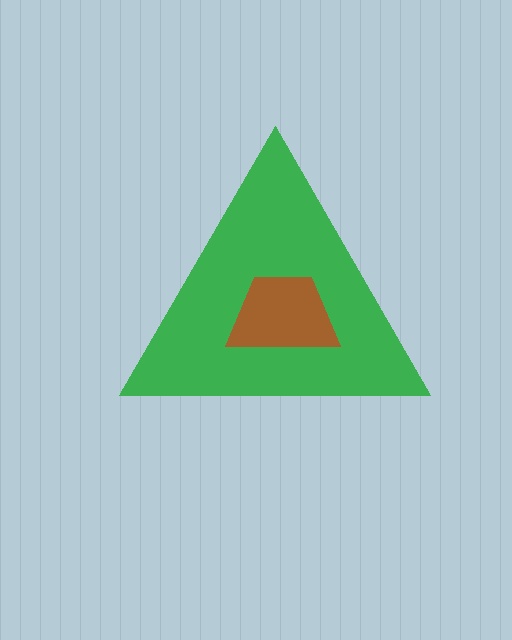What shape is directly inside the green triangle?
The brown trapezoid.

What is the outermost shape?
The green triangle.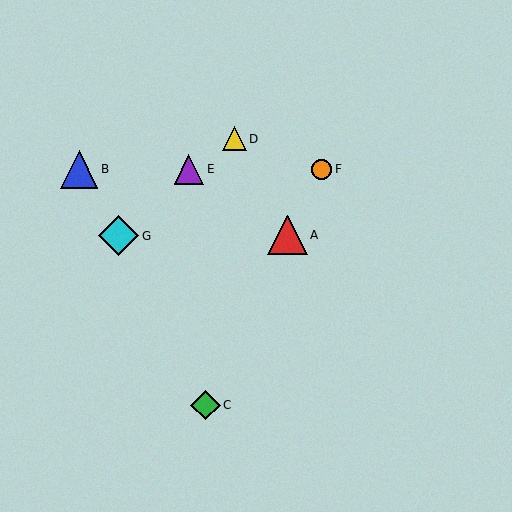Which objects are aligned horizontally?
Objects B, E, F are aligned horizontally.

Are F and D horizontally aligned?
No, F is at y≈169 and D is at y≈139.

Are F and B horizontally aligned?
Yes, both are at y≈169.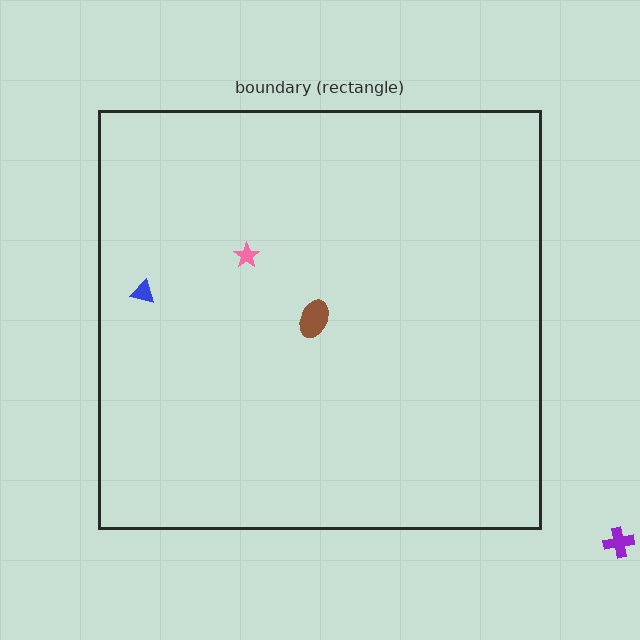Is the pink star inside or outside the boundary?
Inside.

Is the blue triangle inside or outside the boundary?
Inside.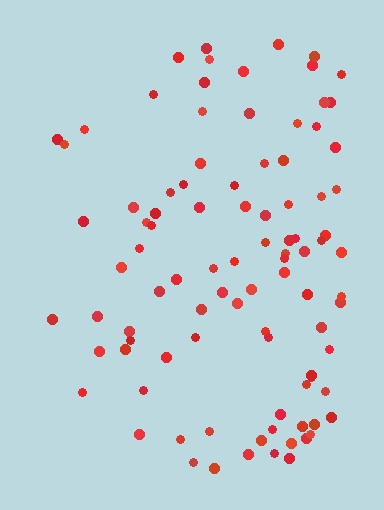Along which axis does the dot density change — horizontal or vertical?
Horizontal.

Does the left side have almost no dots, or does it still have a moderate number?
Still a moderate number, just noticeably fewer than the right.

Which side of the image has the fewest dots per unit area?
The left.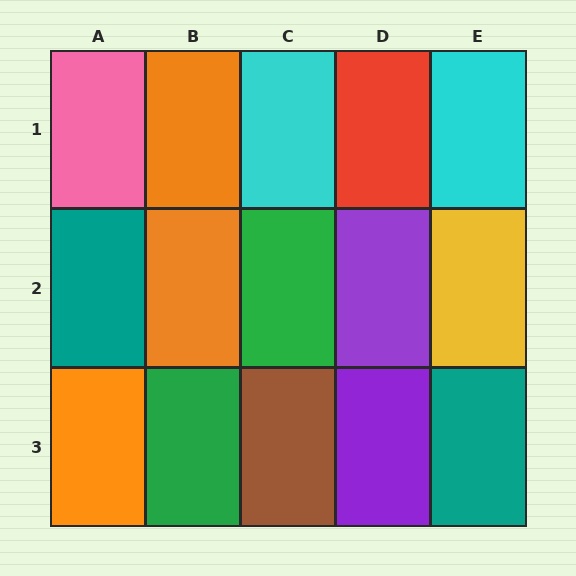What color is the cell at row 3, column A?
Orange.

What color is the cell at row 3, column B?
Green.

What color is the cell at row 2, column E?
Yellow.